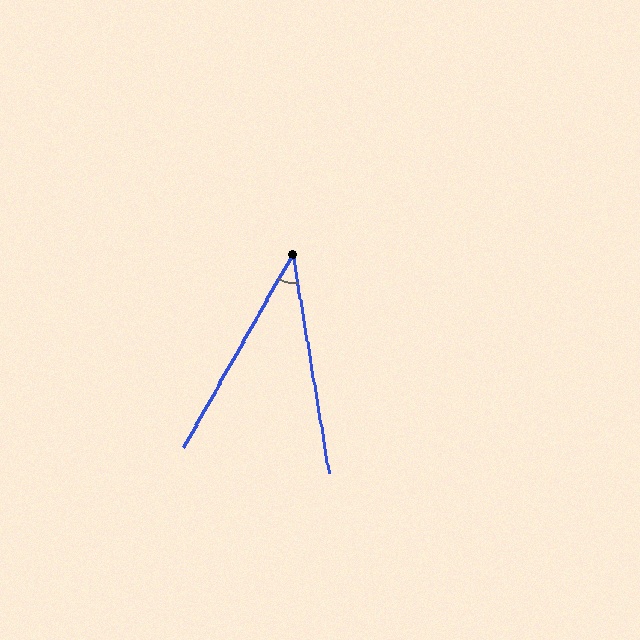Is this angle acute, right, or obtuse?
It is acute.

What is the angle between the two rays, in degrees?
Approximately 39 degrees.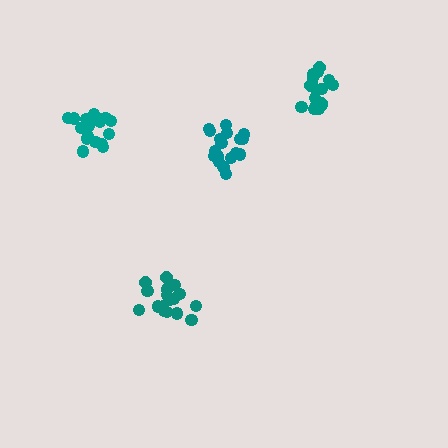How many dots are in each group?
Group 1: 18 dots, Group 2: 17 dots, Group 3: 18 dots, Group 4: 19 dots (72 total).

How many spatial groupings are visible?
There are 4 spatial groupings.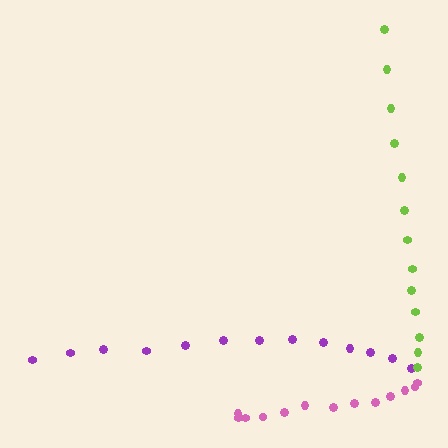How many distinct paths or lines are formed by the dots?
There are 3 distinct paths.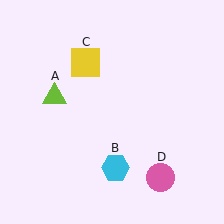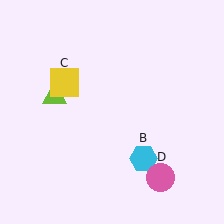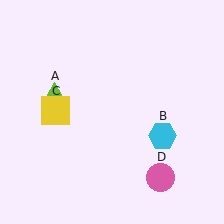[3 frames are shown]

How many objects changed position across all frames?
2 objects changed position: cyan hexagon (object B), yellow square (object C).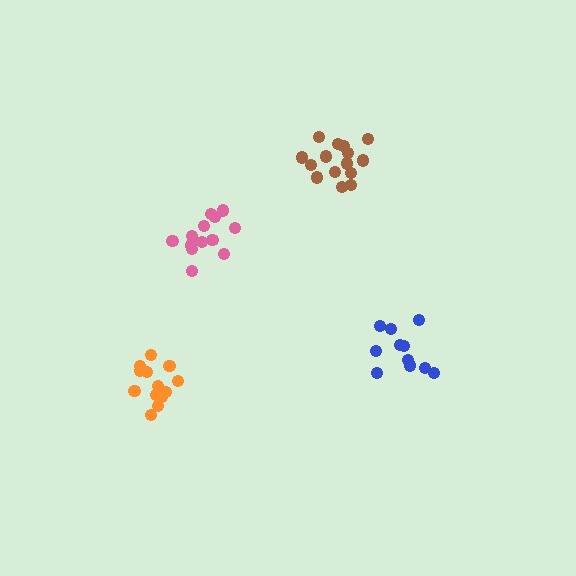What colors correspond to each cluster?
The clusters are colored: pink, brown, blue, orange.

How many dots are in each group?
Group 1: 13 dots, Group 2: 15 dots, Group 3: 11 dots, Group 4: 13 dots (52 total).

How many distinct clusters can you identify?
There are 4 distinct clusters.